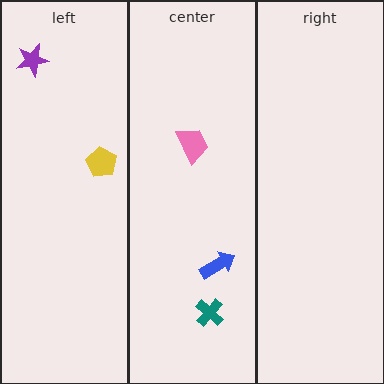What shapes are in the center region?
The teal cross, the blue arrow, the pink trapezoid.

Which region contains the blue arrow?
The center region.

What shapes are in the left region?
The yellow pentagon, the purple star.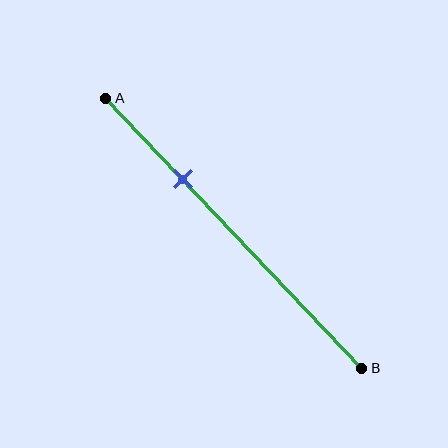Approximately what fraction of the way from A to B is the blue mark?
The blue mark is approximately 30% of the way from A to B.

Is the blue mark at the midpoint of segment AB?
No, the mark is at about 30% from A, not at the 50% midpoint.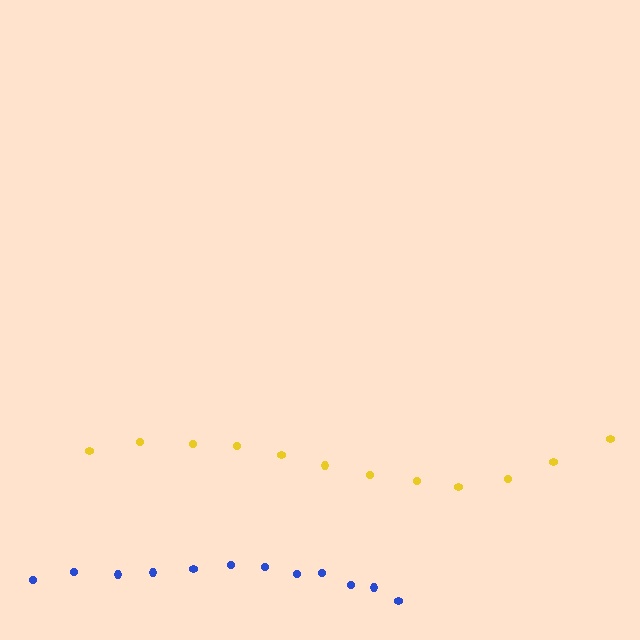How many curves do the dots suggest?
There are 2 distinct paths.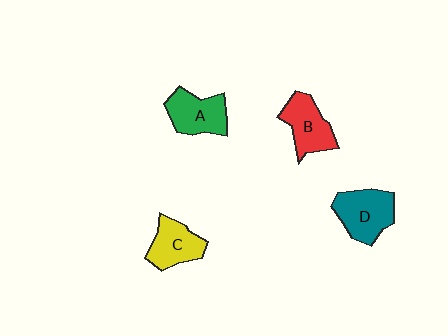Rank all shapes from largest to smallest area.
From largest to smallest: D (teal), A (green), B (red), C (yellow).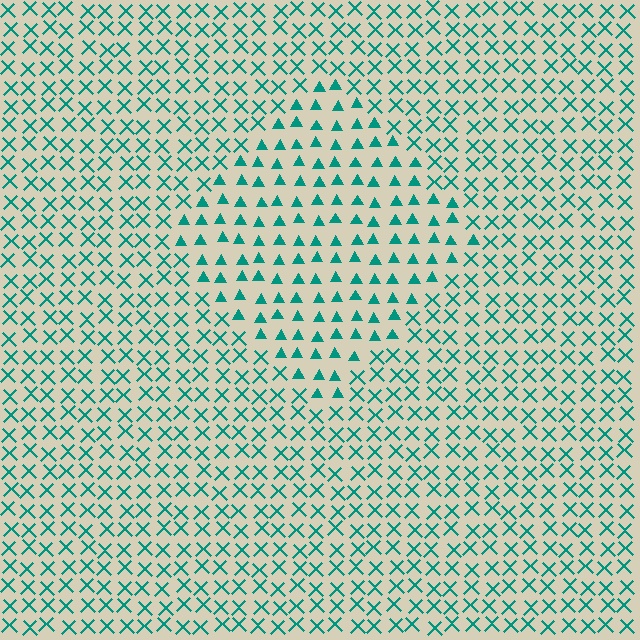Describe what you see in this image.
The image is filled with small teal elements arranged in a uniform grid. A diamond-shaped region contains triangles, while the surrounding area contains X marks. The boundary is defined purely by the change in element shape.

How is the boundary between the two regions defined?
The boundary is defined by a change in element shape: triangles inside vs. X marks outside. All elements share the same color and spacing.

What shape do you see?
I see a diamond.